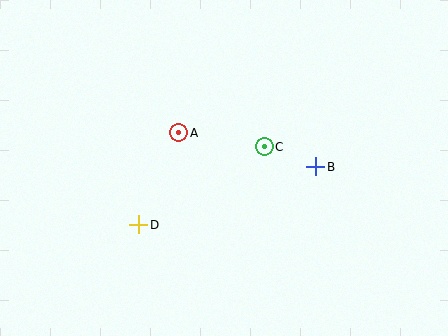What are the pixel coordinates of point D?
Point D is at (139, 225).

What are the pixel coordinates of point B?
Point B is at (316, 167).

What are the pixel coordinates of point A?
Point A is at (179, 133).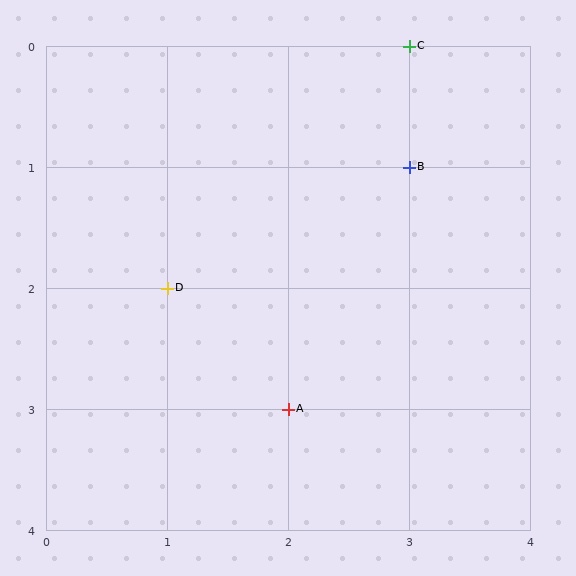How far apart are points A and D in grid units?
Points A and D are 1 column and 1 row apart (about 1.4 grid units diagonally).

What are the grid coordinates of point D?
Point D is at grid coordinates (1, 2).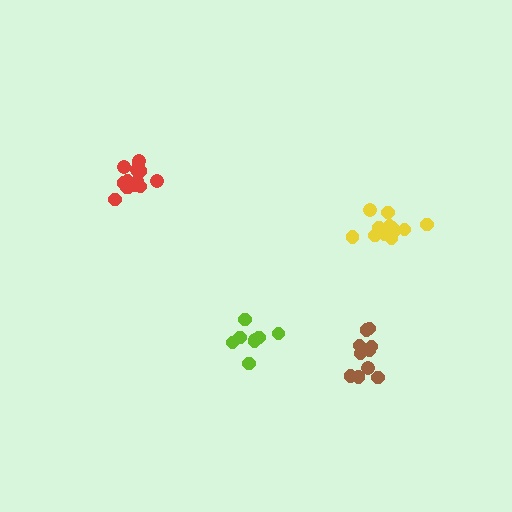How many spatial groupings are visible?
There are 4 spatial groupings.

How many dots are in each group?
Group 1: 14 dots, Group 2: 10 dots, Group 3: 8 dots, Group 4: 13 dots (45 total).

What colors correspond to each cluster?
The clusters are colored: red, brown, lime, yellow.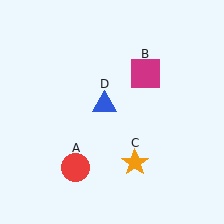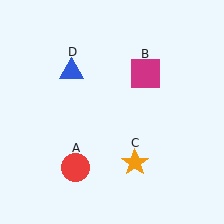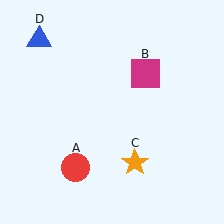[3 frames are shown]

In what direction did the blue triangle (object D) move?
The blue triangle (object D) moved up and to the left.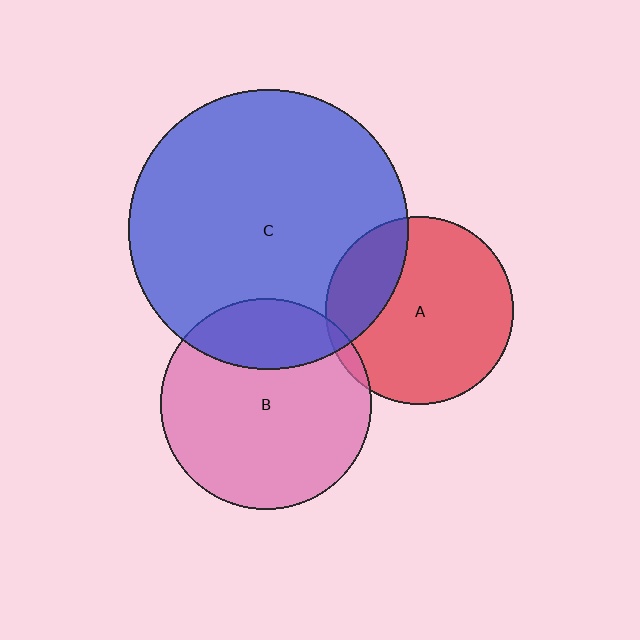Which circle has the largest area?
Circle C (blue).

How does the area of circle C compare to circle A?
Approximately 2.2 times.